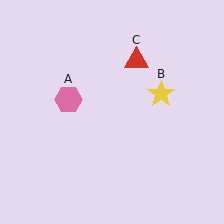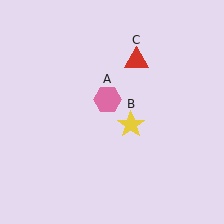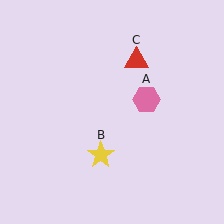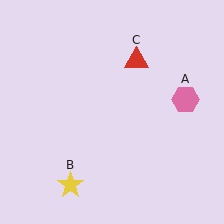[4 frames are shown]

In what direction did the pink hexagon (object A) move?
The pink hexagon (object A) moved right.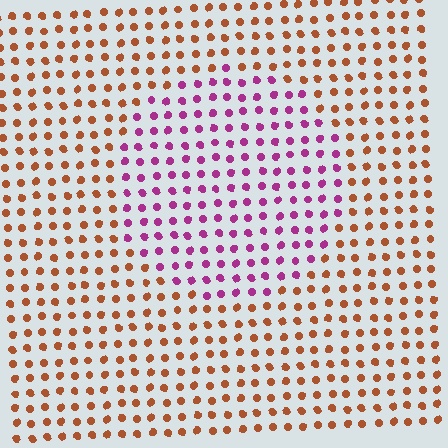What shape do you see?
I see a circle.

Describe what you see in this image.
The image is filled with small brown elements in a uniform arrangement. A circle-shaped region is visible where the elements are tinted to a slightly different hue, forming a subtle color boundary.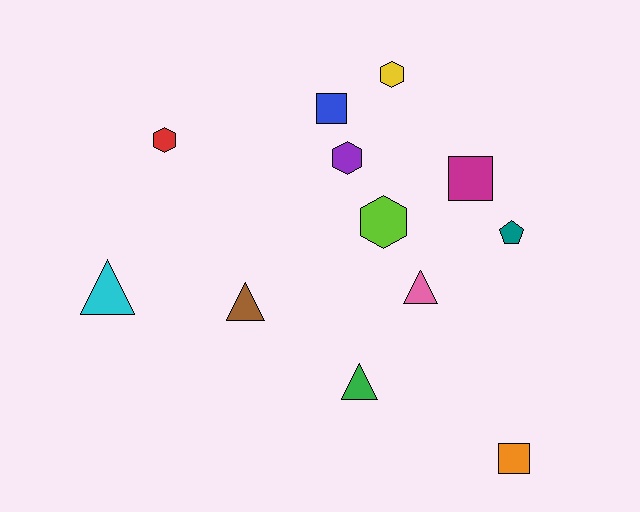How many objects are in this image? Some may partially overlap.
There are 12 objects.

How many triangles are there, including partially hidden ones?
There are 4 triangles.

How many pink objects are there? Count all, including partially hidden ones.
There is 1 pink object.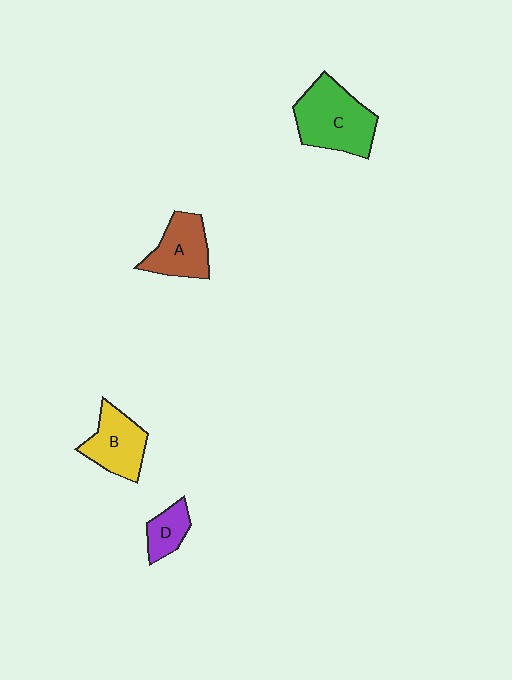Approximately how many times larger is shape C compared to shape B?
Approximately 1.4 times.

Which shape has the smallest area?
Shape D (purple).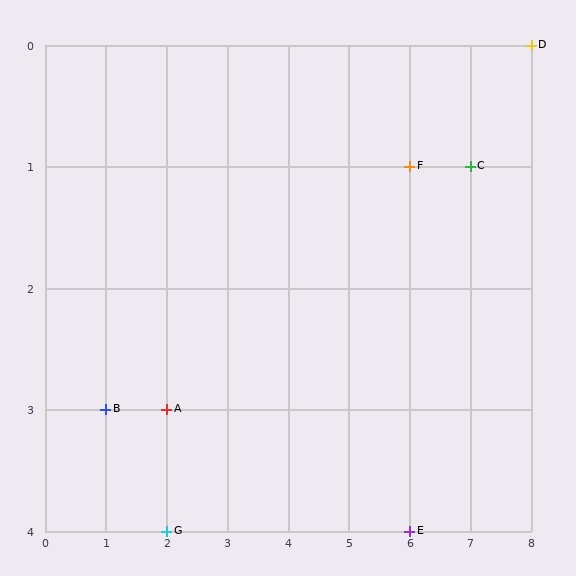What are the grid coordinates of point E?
Point E is at grid coordinates (6, 4).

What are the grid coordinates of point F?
Point F is at grid coordinates (6, 1).